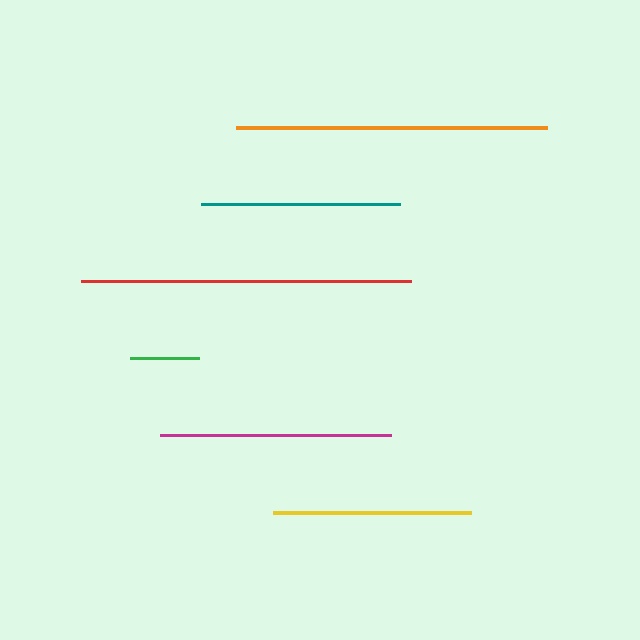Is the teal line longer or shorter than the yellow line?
The teal line is longer than the yellow line.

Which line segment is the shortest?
The green line is the shortest at approximately 68 pixels.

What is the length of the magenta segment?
The magenta segment is approximately 231 pixels long.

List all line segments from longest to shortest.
From longest to shortest: red, orange, magenta, teal, yellow, green.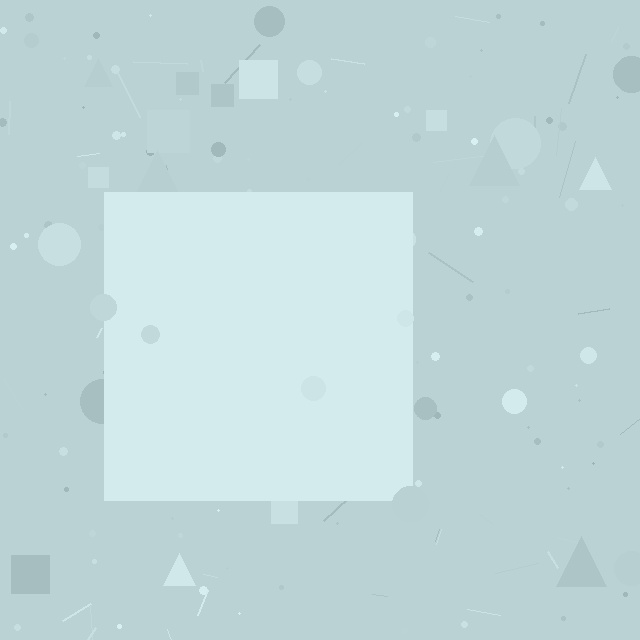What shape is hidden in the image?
A square is hidden in the image.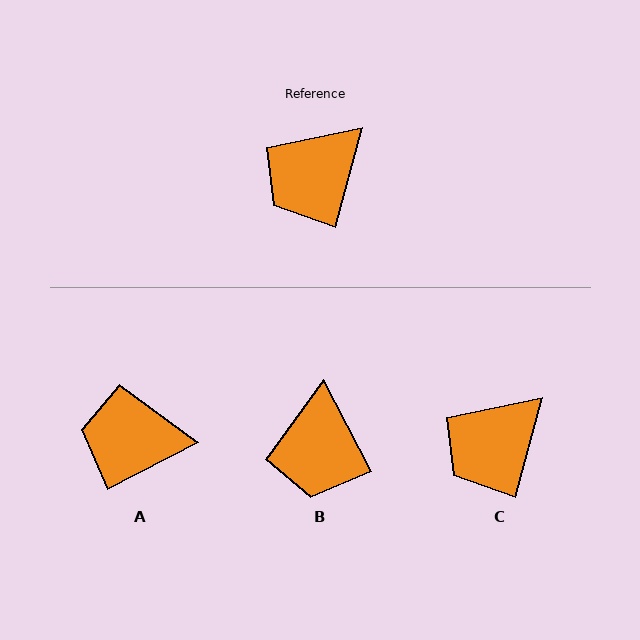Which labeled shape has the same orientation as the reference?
C.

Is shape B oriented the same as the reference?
No, it is off by about 43 degrees.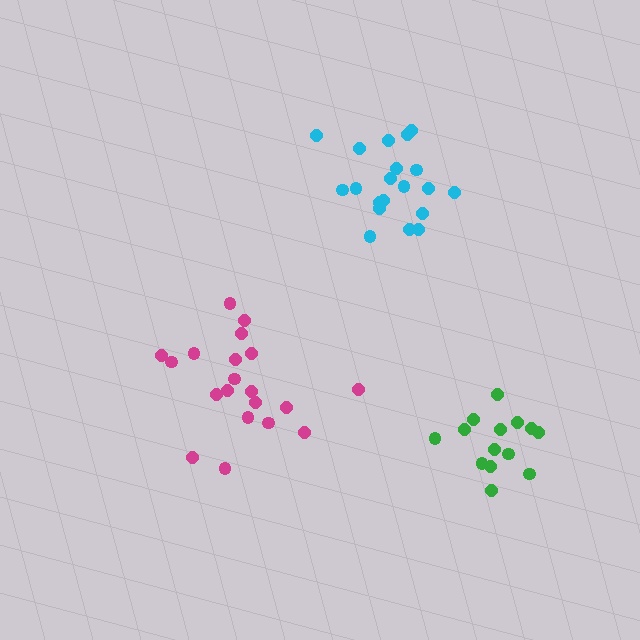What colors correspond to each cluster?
The clusters are colored: magenta, green, cyan.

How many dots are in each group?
Group 1: 20 dots, Group 2: 14 dots, Group 3: 20 dots (54 total).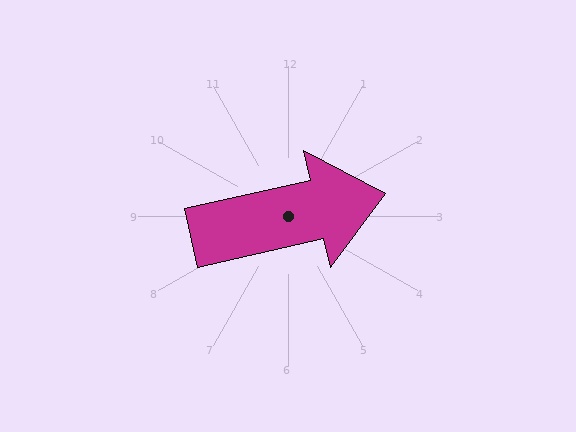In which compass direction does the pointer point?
East.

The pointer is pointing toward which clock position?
Roughly 3 o'clock.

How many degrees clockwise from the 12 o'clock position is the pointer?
Approximately 77 degrees.